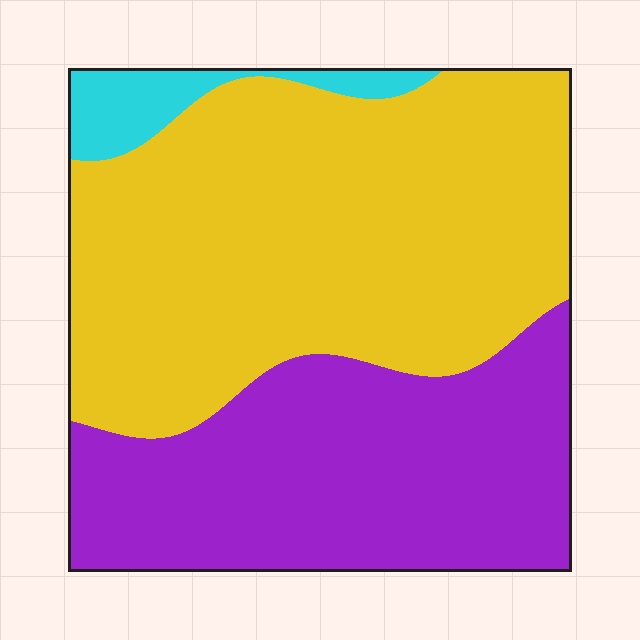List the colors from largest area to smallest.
From largest to smallest: yellow, purple, cyan.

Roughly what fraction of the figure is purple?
Purple covers roughly 40% of the figure.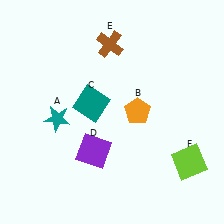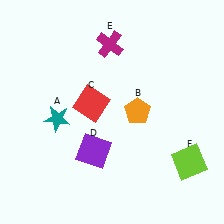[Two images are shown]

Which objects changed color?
C changed from teal to red. E changed from brown to magenta.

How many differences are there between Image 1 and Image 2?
There are 2 differences between the two images.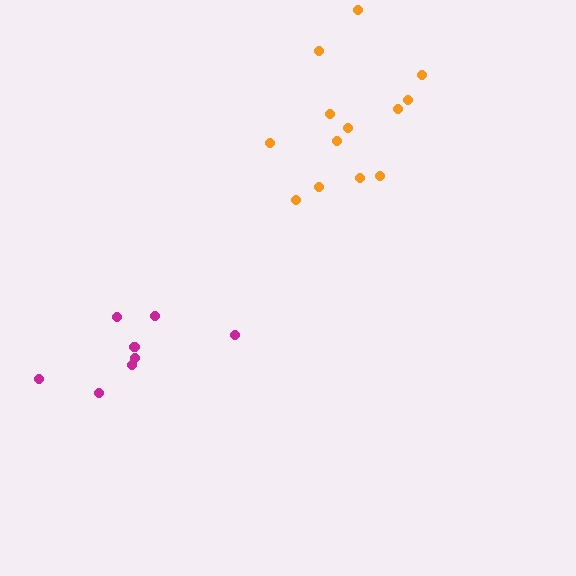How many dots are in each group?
Group 1: 13 dots, Group 2: 8 dots (21 total).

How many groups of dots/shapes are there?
There are 2 groups.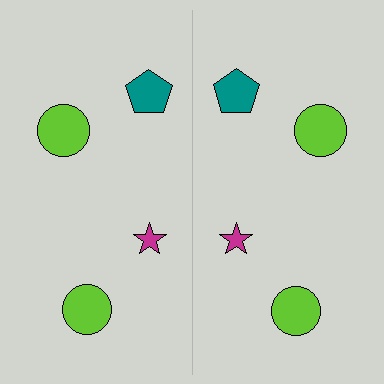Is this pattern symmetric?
Yes, this pattern has bilateral (reflection) symmetry.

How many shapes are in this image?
There are 8 shapes in this image.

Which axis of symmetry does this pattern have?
The pattern has a vertical axis of symmetry running through the center of the image.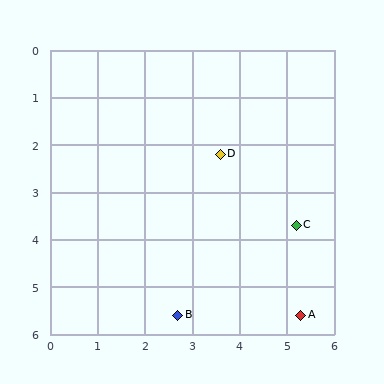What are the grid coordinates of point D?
Point D is at approximately (3.6, 2.2).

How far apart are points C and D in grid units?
Points C and D are about 2.2 grid units apart.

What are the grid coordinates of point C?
Point C is at approximately (5.2, 3.7).